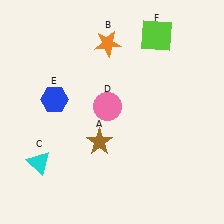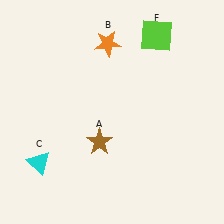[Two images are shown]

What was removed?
The blue hexagon (E), the pink circle (D) were removed in Image 2.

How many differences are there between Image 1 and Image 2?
There are 2 differences between the two images.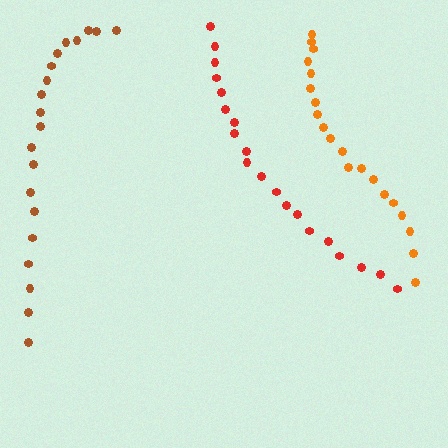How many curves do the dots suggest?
There are 3 distinct paths.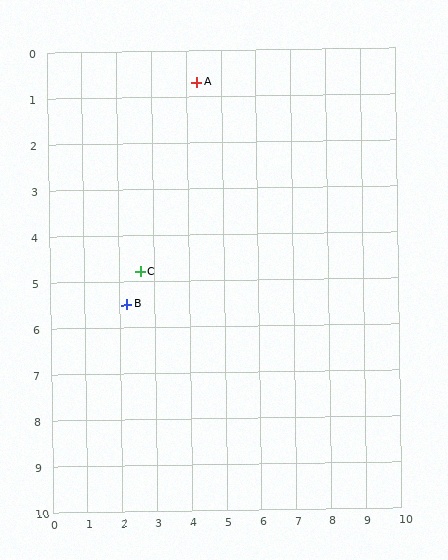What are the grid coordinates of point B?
Point B is at approximately (2.2, 5.5).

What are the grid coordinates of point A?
Point A is at approximately (4.3, 0.7).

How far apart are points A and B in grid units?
Points A and B are about 5.2 grid units apart.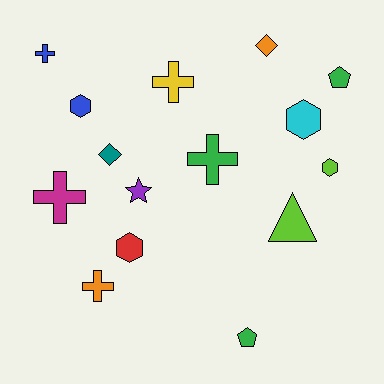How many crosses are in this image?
There are 5 crosses.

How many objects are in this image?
There are 15 objects.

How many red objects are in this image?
There is 1 red object.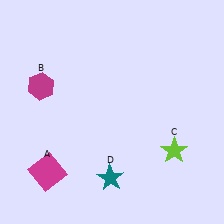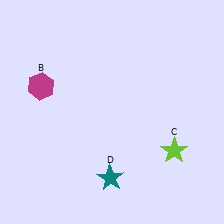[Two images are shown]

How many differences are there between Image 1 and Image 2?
There is 1 difference between the two images.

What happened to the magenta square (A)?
The magenta square (A) was removed in Image 2. It was in the bottom-left area of Image 1.